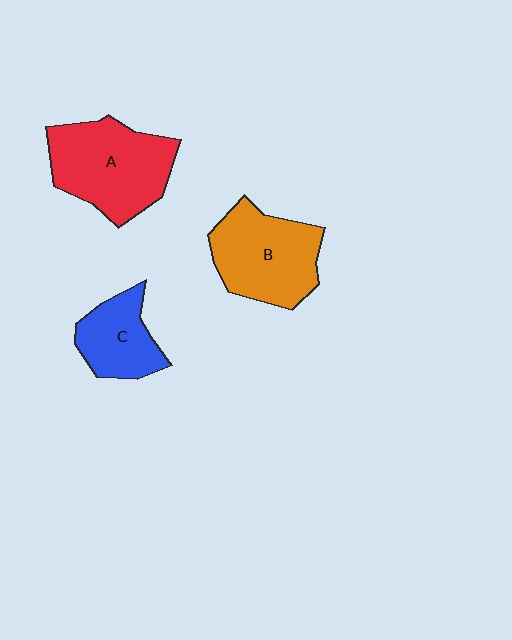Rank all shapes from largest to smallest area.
From largest to smallest: A (red), B (orange), C (blue).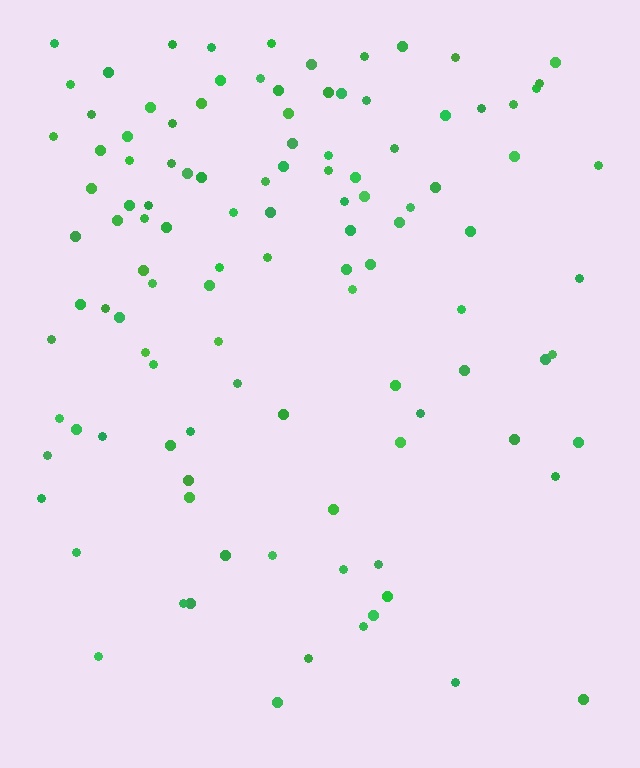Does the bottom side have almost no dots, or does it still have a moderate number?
Still a moderate number, just noticeably fewer than the top.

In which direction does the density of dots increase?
From bottom to top, with the top side densest.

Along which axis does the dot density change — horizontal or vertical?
Vertical.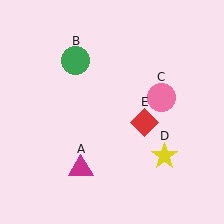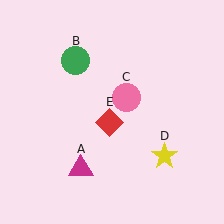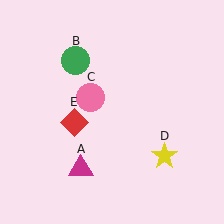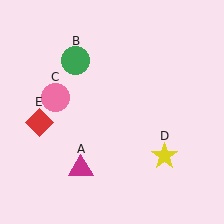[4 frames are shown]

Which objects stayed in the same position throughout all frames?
Magenta triangle (object A) and green circle (object B) and yellow star (object D) remained stationary.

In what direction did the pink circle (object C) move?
The pink circle (object C) moved left.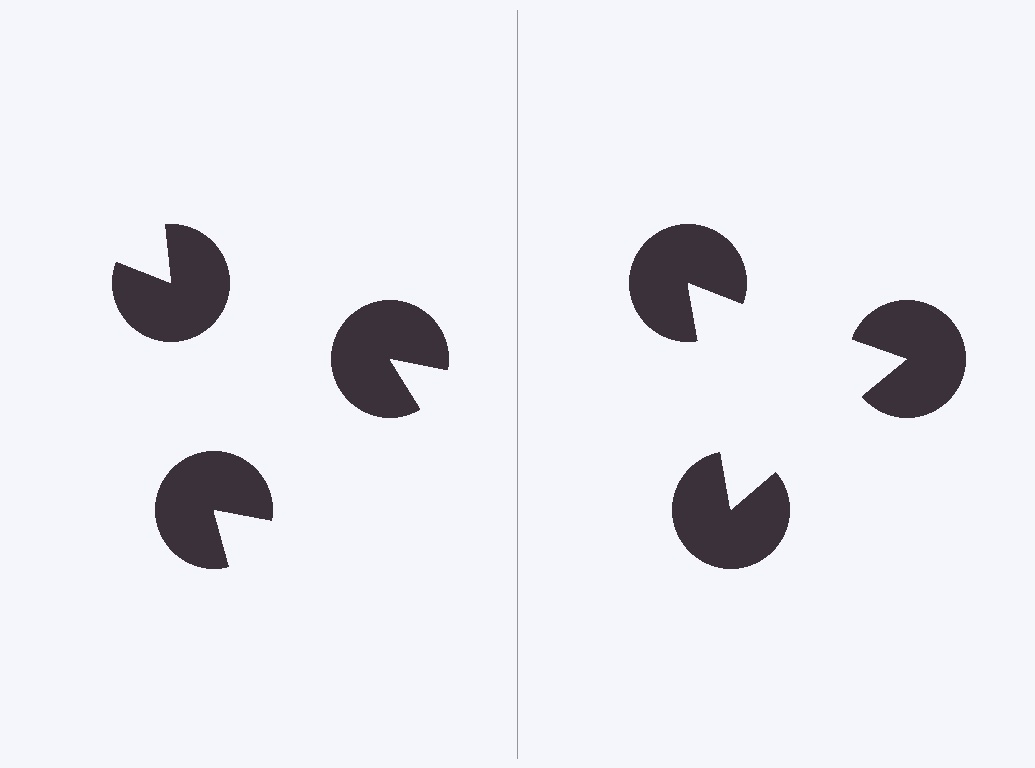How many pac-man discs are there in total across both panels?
6 — 3 on each side.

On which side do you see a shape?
An illusory triangle appears on the right side. On the left side the wedge cuts are rotated, so no coherent shape forms.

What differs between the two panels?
The pac-man discs are positioned identically on both sides; only the wedge orientations differ. On the right they align to a triangle; on the left they are misaligned.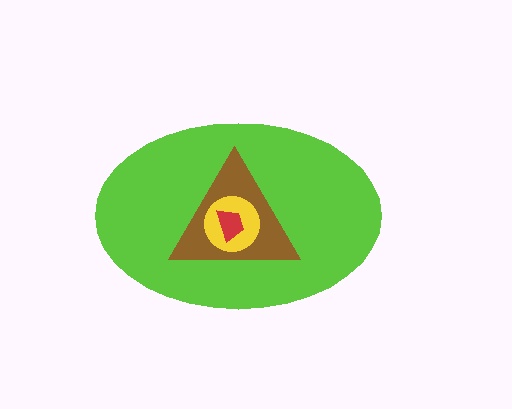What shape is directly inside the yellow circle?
The red trapezoid.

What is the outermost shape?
The lime ellipse.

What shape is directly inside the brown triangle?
The yellow circle.